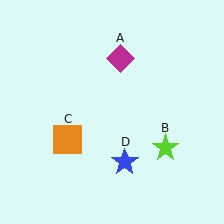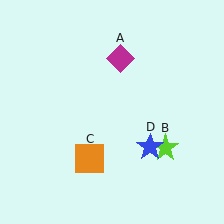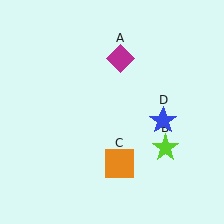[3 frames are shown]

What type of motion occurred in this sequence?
The orange square (object C), blue star (object D) rotated counterclockwise around the center of the scene.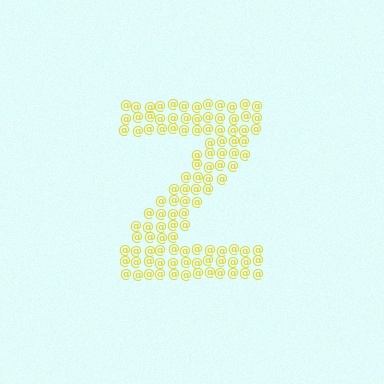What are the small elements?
The small elements are at signs.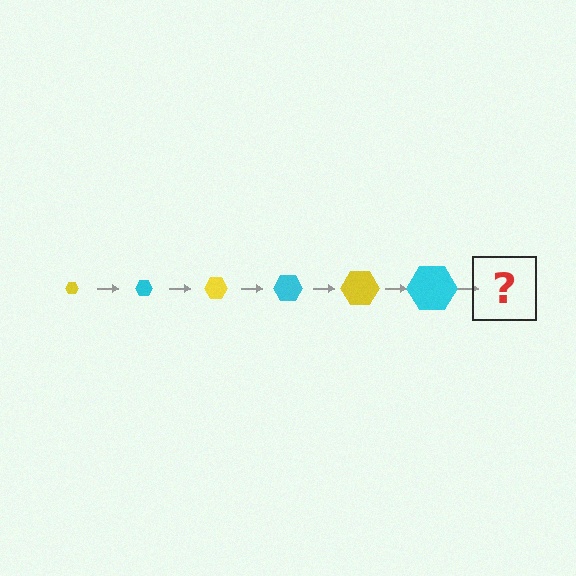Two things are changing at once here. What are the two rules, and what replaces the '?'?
The two rules are that the hexagon grows larger each step and the color cycles through yellow and cyan. The '?' should be a yellow hexagon, larger than the previous one.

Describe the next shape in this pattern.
It should be a yellow hexagon, larger than the previous one.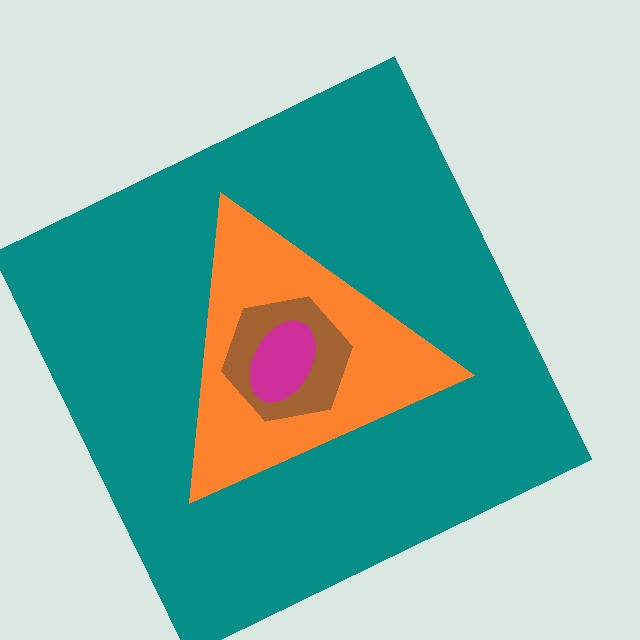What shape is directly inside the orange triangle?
The brown hexagon.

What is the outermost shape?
The teal square.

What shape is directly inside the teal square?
The orange triangle.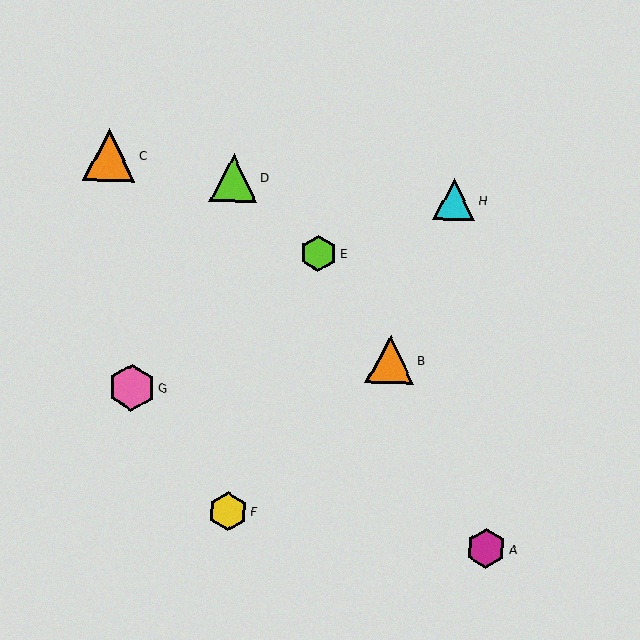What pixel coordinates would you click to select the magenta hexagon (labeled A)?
Click at (486, 549) to select the magenta hexagon A.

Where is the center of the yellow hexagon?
The center of the yellow hexagon is at (228, 511).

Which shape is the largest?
The orange triangle (labeled C) is the largest.